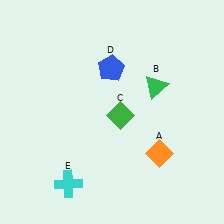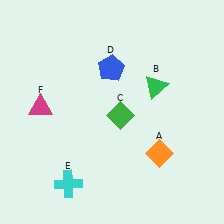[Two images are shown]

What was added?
A magenta triangle (F) was added in Image 2.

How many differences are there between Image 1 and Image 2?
There is 1 difference between the two images.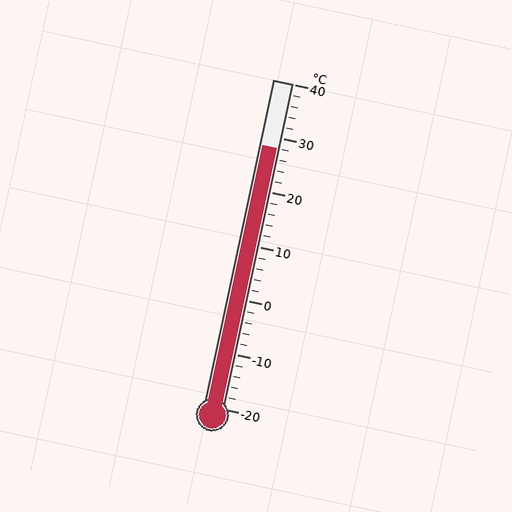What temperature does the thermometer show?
The thermometer shows approximately 28°C.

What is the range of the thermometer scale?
The thermometer scale ranges from -20°C to 40°C.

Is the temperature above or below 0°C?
The temperature is above 0°C.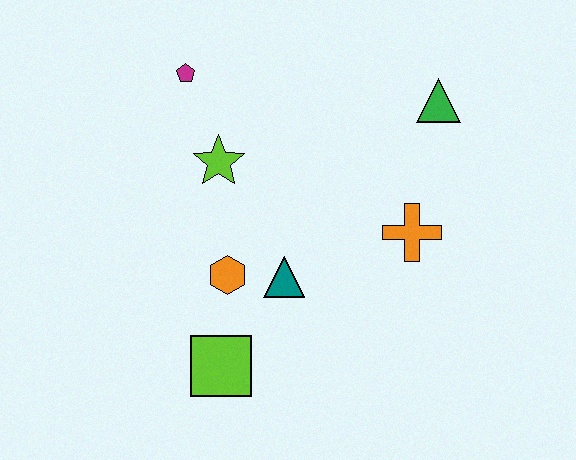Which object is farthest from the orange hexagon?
The green triangle is farthest from the orange hexagon.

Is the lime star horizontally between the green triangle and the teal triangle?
No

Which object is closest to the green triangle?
The orange cross is closest to the green triangle.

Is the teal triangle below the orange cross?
Yes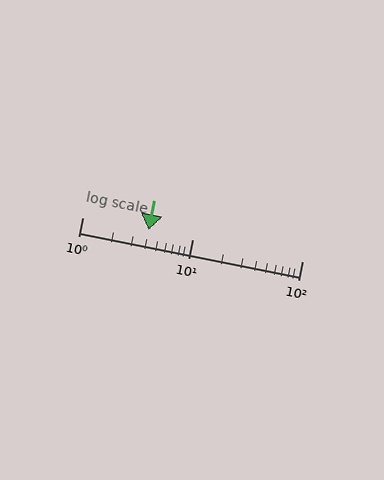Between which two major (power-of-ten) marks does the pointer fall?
The pointer is between 1 and 10.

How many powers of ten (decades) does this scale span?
The scale spans 2 decades, from 1 to 100.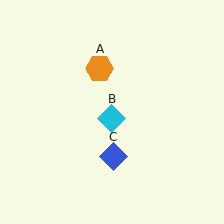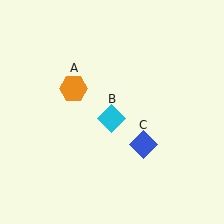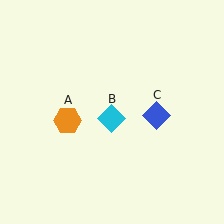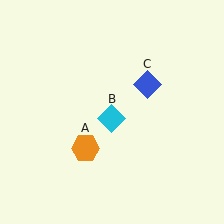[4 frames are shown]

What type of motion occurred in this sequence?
The orange hexagon (object A), blue diamond (object C) rotated counterclockwise around the center of the scene.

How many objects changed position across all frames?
2 objects changed position: orange hexagon (object A), blue diamond (object C).